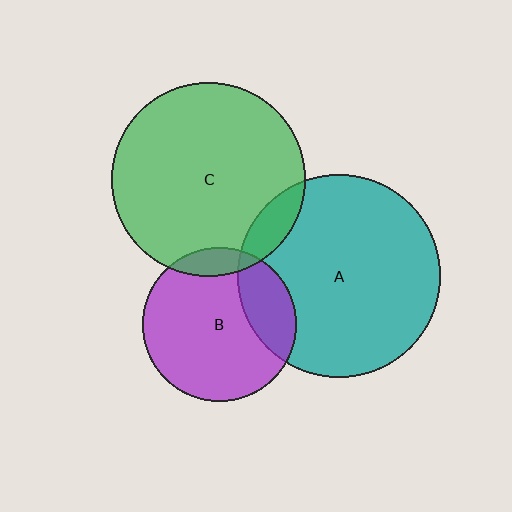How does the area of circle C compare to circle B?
Approximately 1.6 times.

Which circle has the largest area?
Circle A (teal).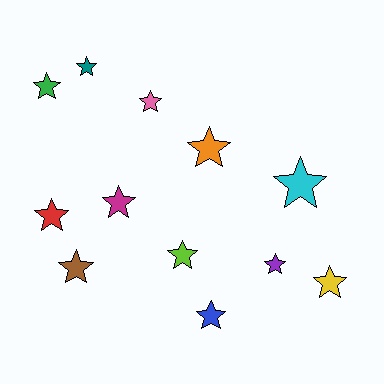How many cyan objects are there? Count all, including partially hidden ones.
There is 1 cyan object.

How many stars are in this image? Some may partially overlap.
There are 12 stars.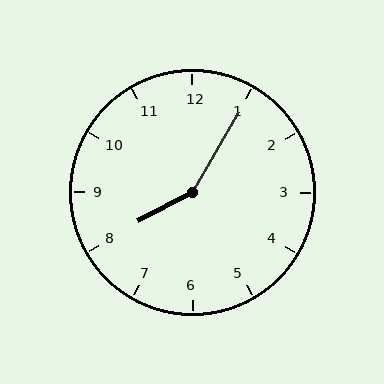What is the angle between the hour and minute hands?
Approximately 148 degrees.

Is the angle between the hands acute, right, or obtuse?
It is obtuse.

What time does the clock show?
8:05.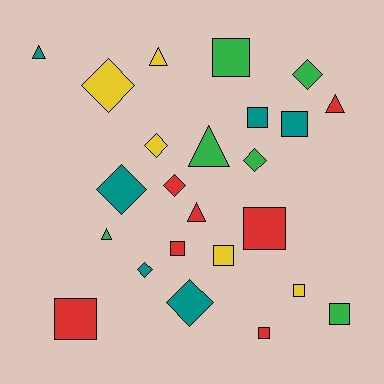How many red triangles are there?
There are 2 red triangles.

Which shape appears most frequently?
Square, with 10 objects.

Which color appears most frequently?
Red, with 7 objects.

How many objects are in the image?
There are 24 objects.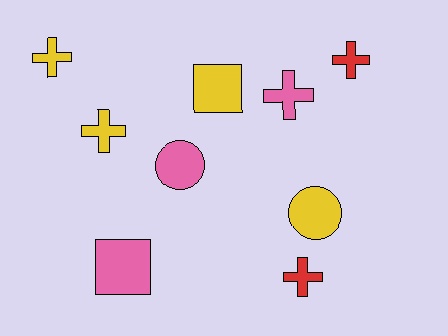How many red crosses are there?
There are 2 red crosses.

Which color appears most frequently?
Yellow, with 4 objects.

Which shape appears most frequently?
Cross, with 5 objects.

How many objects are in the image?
There are 9 objects.